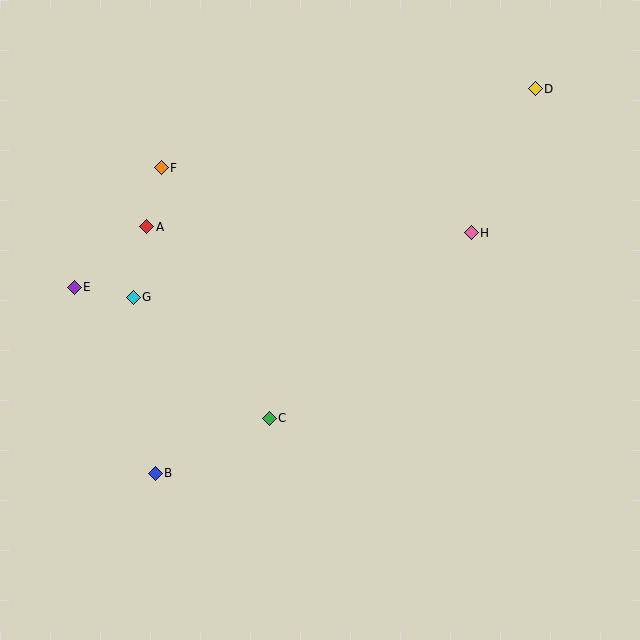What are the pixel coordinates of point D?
Point D is at (535, 89).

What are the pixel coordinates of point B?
Point B is at (155, 473).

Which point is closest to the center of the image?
Point C at (269, 418) is closest to the center.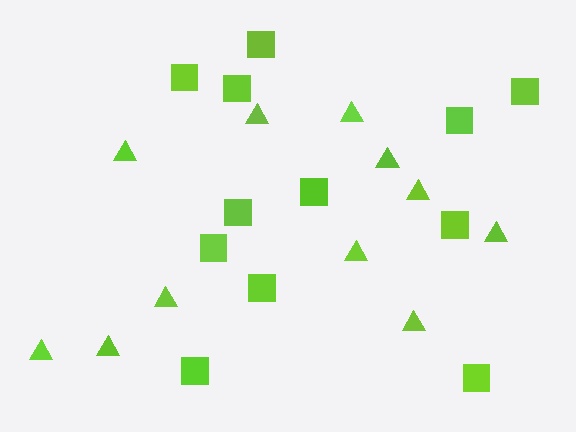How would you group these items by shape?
There are 2 groups: one group of triangles (11) and one group of squares (12).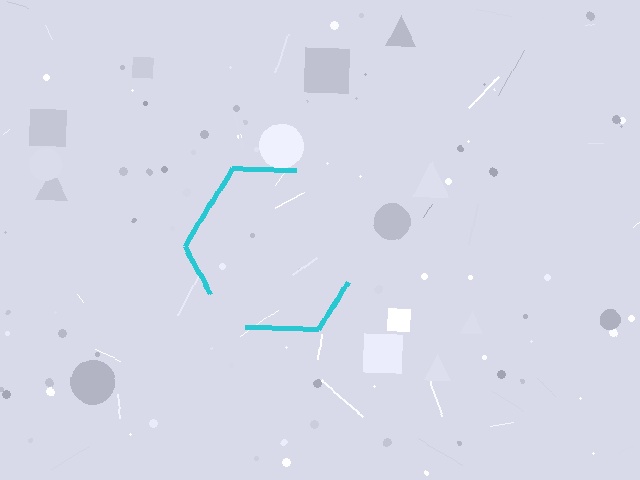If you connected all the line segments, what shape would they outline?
They would outline a hexagon.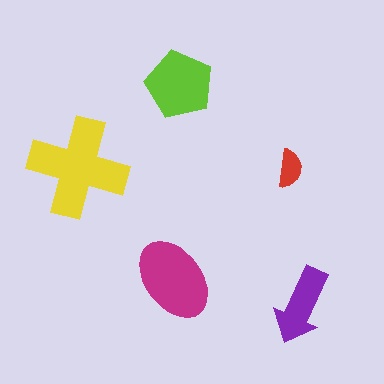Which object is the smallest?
The red semicircle.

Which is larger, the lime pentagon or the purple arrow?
The lime pentagon.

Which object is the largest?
The yellow cross.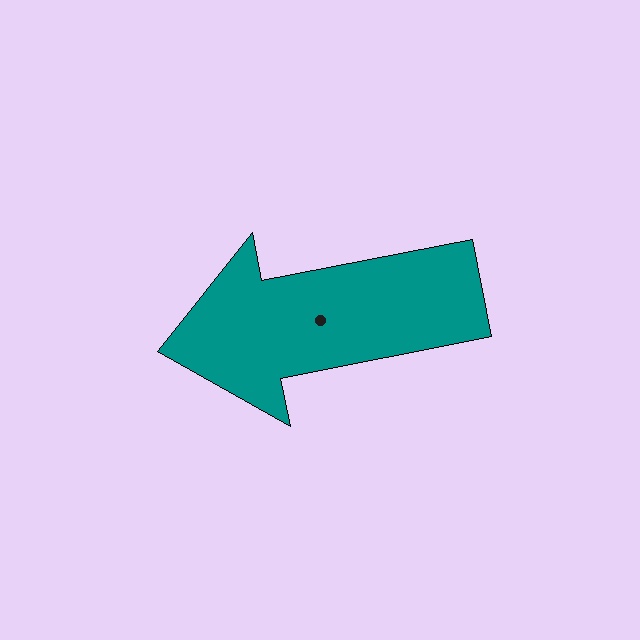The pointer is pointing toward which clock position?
Roughly 9 o'clock.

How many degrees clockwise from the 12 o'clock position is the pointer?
Approximately 259 degrees.